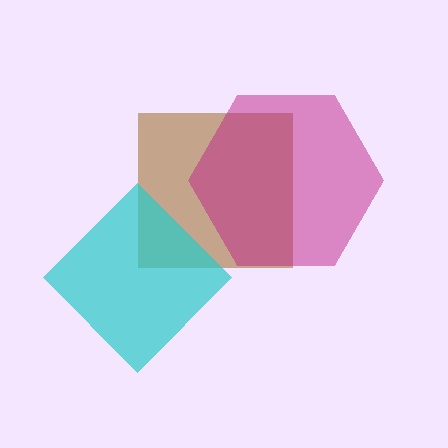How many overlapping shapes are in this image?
There are 3 overlapping shapes in the image.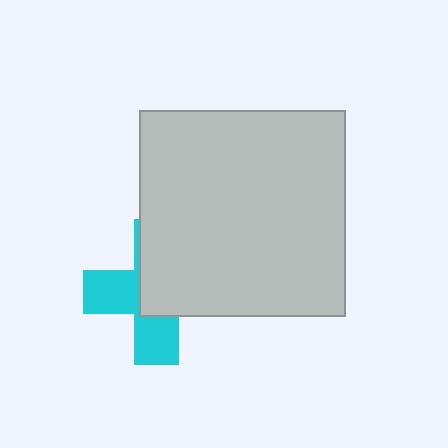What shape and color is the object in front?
The object in front is a light gray square.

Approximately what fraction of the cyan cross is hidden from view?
Roughly 55% of the cyan cross is hidden behind the light gray square.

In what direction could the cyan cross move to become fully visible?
The cyan cross could move toward the lower-left. That would shift it out from behind the light gray square entirely.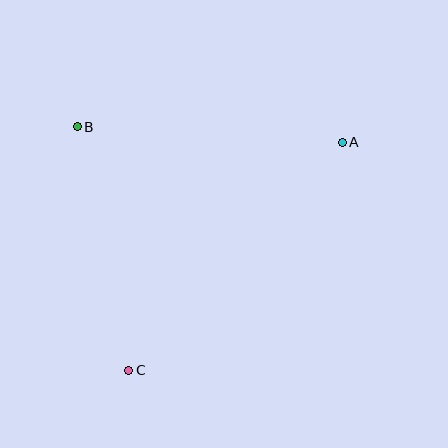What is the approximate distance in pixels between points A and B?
The distance between A and B is approximately 265 pixels.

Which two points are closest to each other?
Points B and C are closest to each other.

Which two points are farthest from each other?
Points A and C are farthest from each other.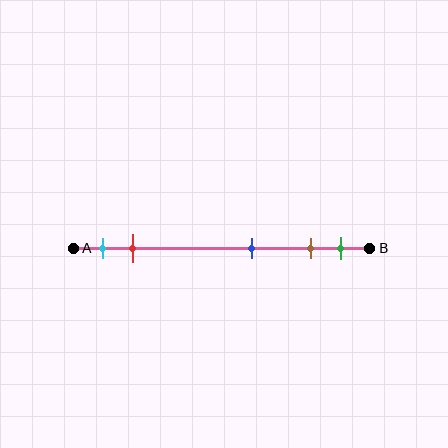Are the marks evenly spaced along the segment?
No, the marks are not evenly spaced.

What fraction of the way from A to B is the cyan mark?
The cyan mark is approximately 10% (0.1) of the way from A to B.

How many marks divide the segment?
There are 5 marks dividing the segment.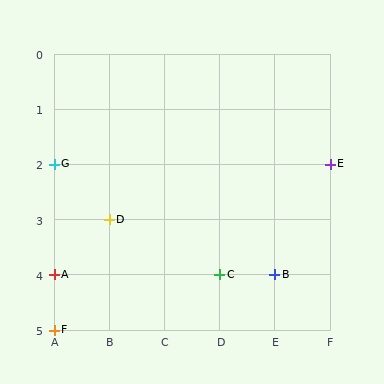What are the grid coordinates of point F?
Point F is at grid coordinates (A, 5).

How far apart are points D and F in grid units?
Points D and F are 1 column and 2 rows apart (about 2.2 grid units diagonally).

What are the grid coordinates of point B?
Point B is at grid coordinates (E, 4).